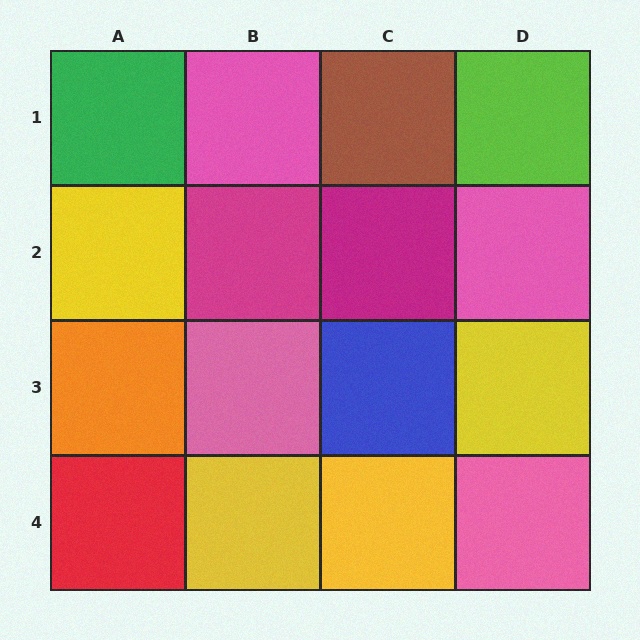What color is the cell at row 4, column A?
Red.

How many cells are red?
1 cell is red.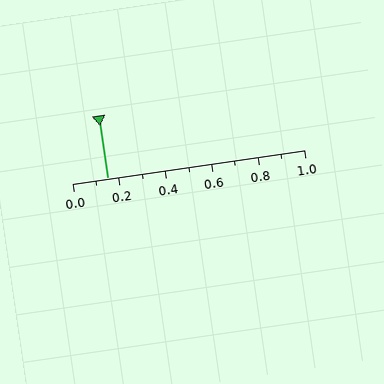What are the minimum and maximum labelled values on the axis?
The axis runs from 0.0 to 1.0.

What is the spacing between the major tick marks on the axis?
The major ticks are spaced 0.2 apart.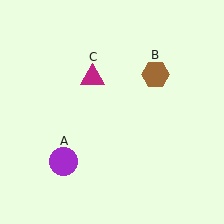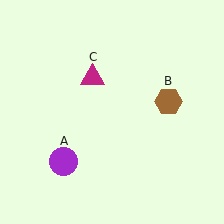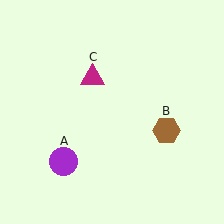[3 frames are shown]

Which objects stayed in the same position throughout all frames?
Purple circle (object A) and magenta triangle (object C) remained stationary.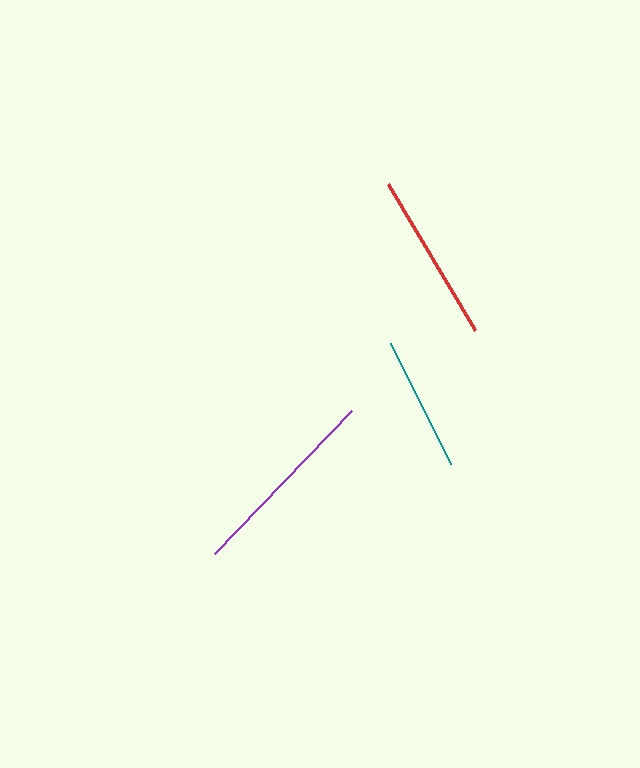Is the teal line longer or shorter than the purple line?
The purple line is longer than the teal line.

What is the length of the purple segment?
The purple segment is approximately 198 pixels long.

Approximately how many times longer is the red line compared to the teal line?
The red line is approximately 1.3 times the length of the teal line.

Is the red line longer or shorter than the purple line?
The purple line is longer than the red line.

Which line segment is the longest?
The purple line is the longest at approximately 198 pixels.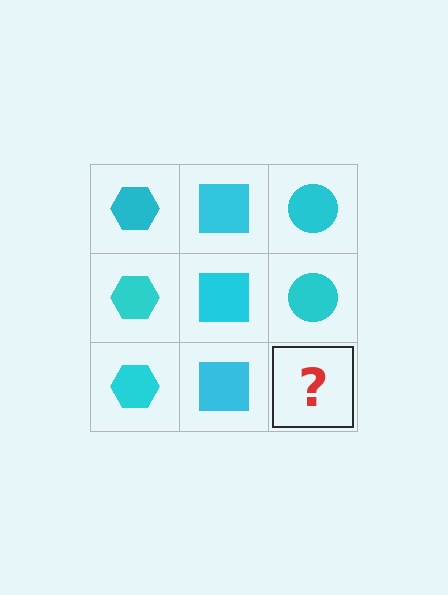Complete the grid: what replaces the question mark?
The question mark should be replaced with a cyan circle.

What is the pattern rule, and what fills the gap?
The rule is that each column has a consistent shape. The gap should be filled with a cyan circle.